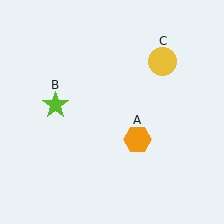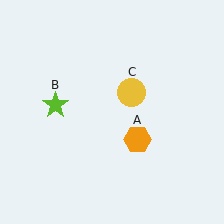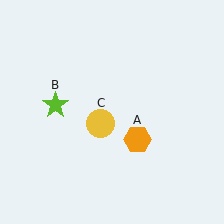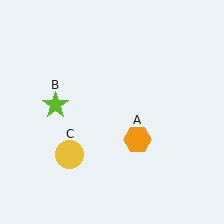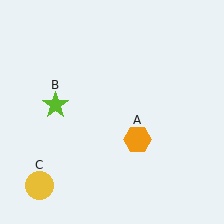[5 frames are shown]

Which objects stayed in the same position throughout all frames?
Orange hexagon (object A) and lime star (object B) remained stationary.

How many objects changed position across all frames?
1 object changed position: yellow circle (object C).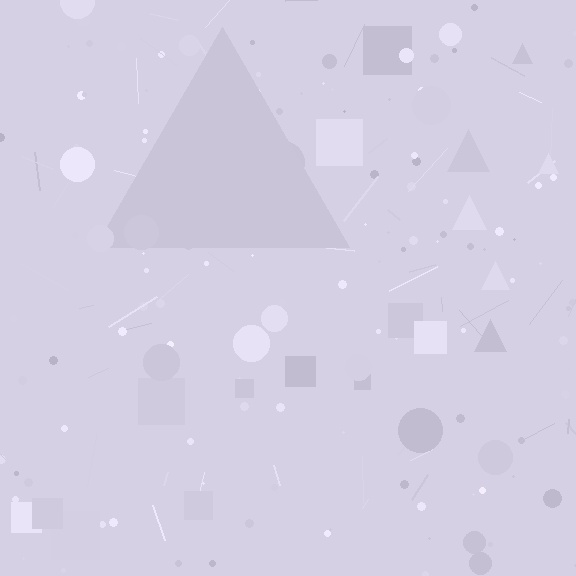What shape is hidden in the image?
A triangle is hidden in the image.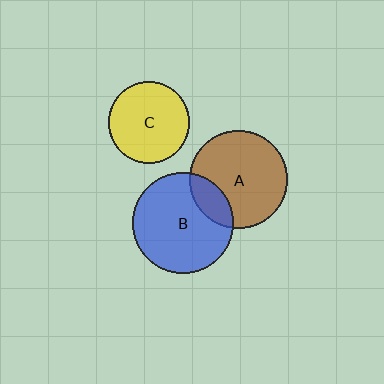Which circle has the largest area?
Circle B (blue).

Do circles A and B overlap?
Yes.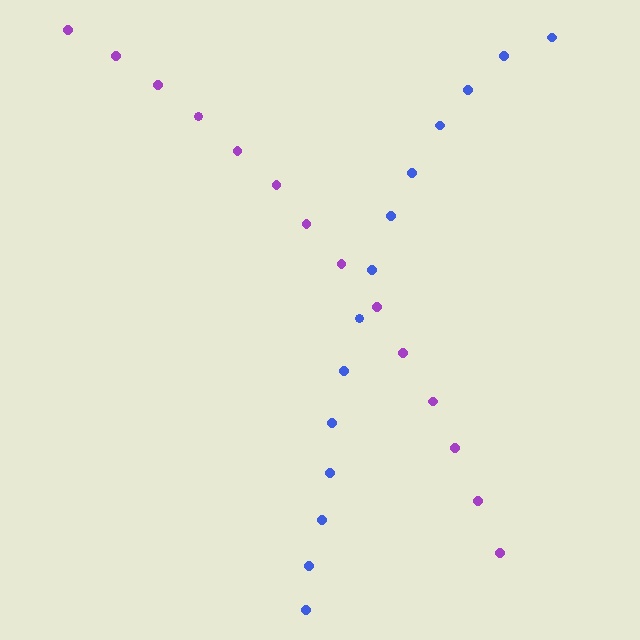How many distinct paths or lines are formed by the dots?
There are 2 distinct paths.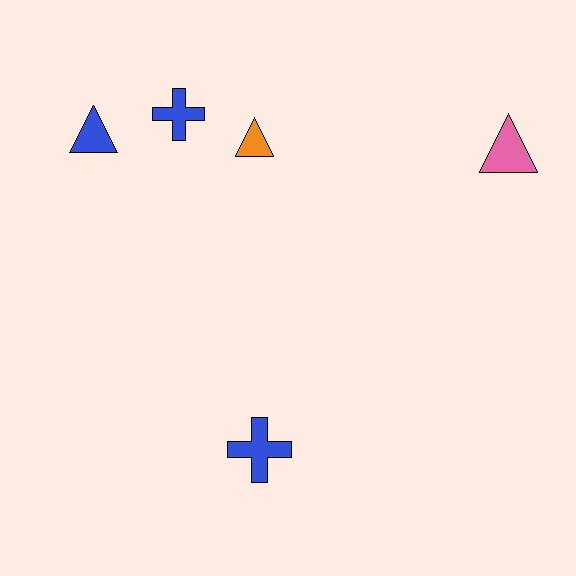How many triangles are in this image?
There are 3 triangles.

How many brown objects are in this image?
There are no brown objects.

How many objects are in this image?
There are 5 objects.